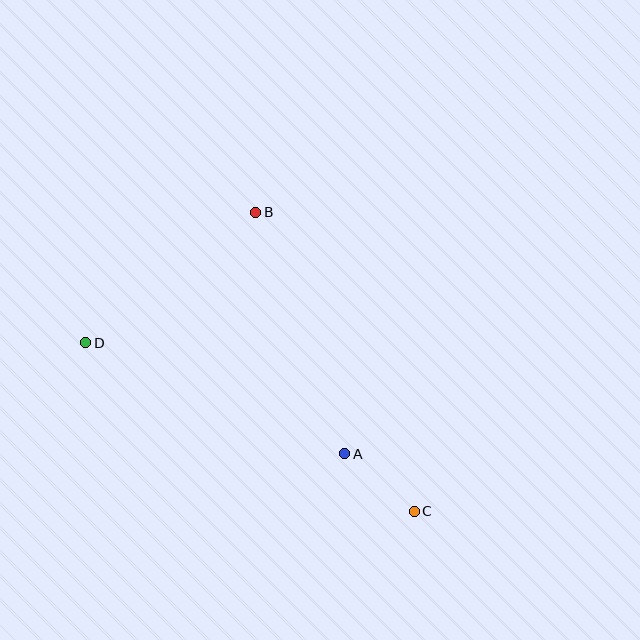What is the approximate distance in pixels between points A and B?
The distance between A and B is approximately 257 pixels.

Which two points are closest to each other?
Points A and C are closest to each other.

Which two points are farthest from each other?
Points C and D are farthest from each other.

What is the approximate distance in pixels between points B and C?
The distance between B and C is approximately 339 pixels.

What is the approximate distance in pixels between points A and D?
The distance between A and D is approximately 282 pixels.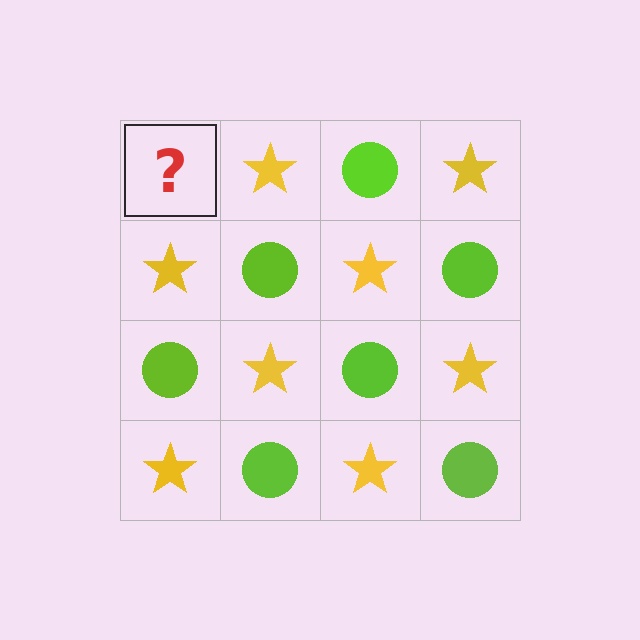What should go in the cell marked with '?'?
The missing cell should contain a lime circle.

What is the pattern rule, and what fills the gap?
The rule is that it alternates lime circle and yellow star in a checkerboard pattern. The gap should be filled with a lime circle.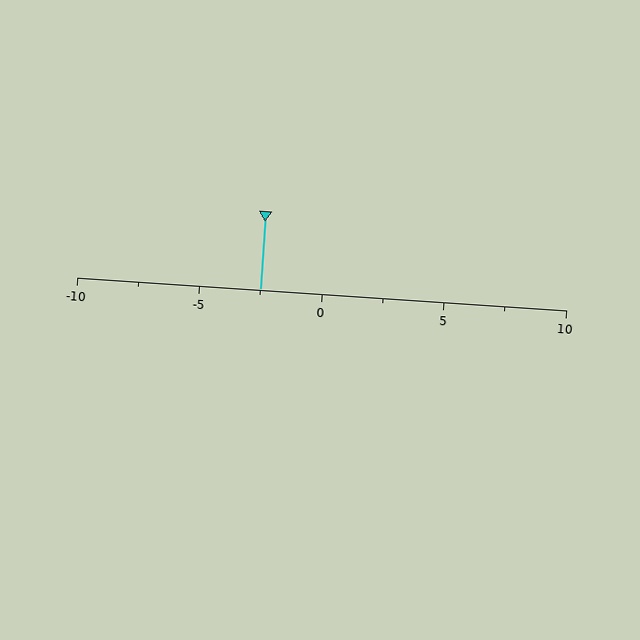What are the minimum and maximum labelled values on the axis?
The axis runs from -10 to 10.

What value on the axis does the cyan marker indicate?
The marker indicates approximately -2.5.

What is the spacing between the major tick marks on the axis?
The major ticks are spaced 5 apart.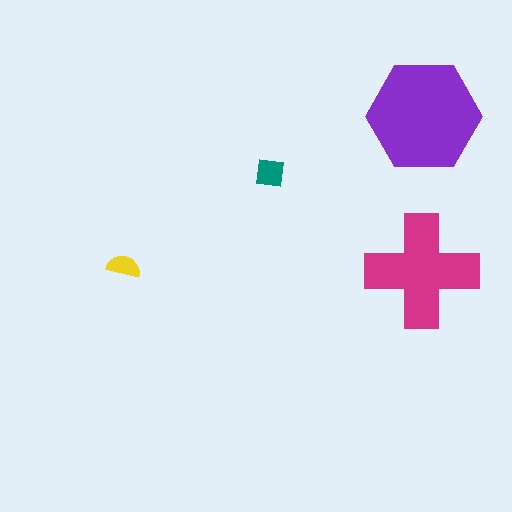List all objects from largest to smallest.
The purple hexagon, the magenta cross, the teal square, the yellow semicircle.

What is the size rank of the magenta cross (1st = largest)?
2nd.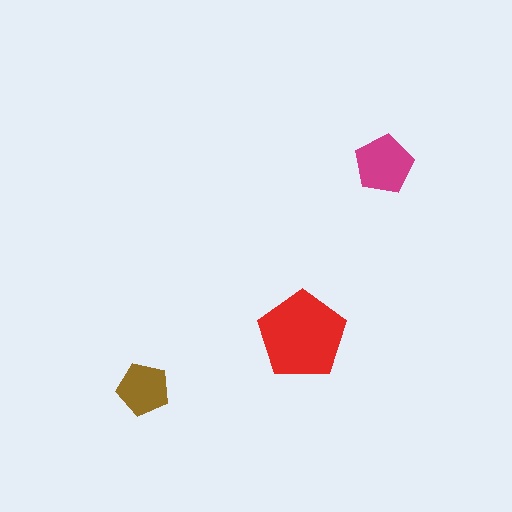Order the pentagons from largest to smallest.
the red one, the magenta one, the brown one.